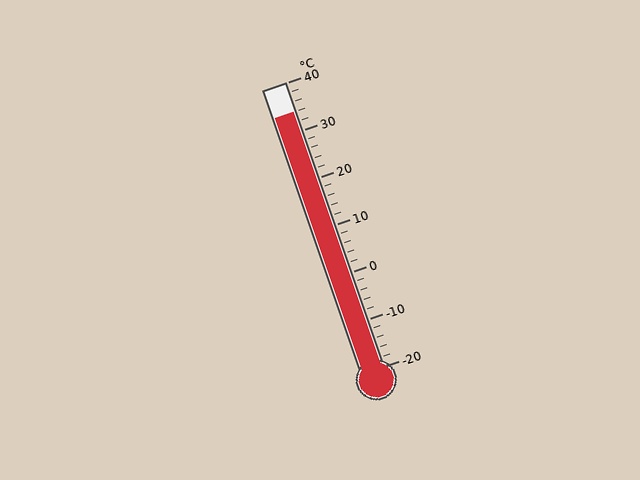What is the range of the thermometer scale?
The thermometer scale ranges from -20°C to 40°C.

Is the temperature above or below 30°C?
The temperature is above 30°C.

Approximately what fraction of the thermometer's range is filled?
The thermometer is filled to approximately 90% of its range.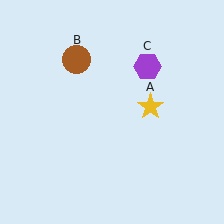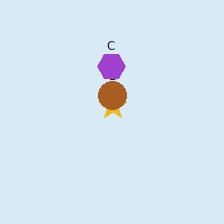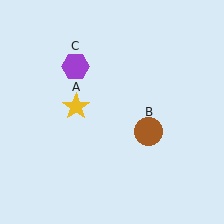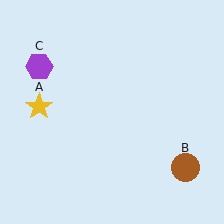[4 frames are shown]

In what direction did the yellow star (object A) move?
The yellow star (object A) moved left.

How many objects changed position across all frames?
3 objects changed position: yellow star (object A), brown circle (object B), purple hexagon (object C).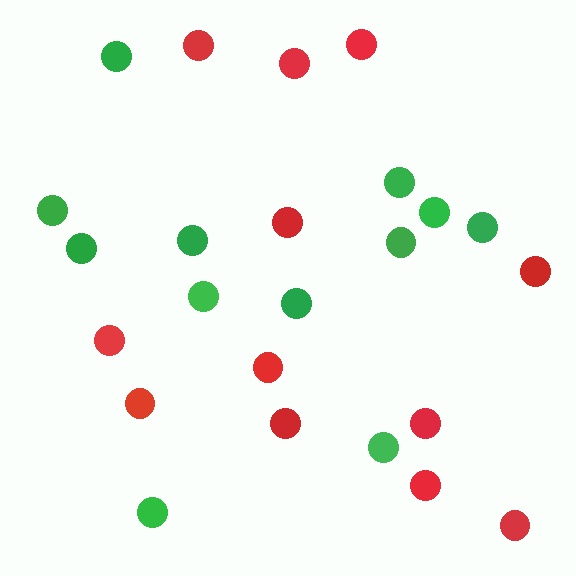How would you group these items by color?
There are 2 groups: one group of red circles (12) and one group of green circles (12).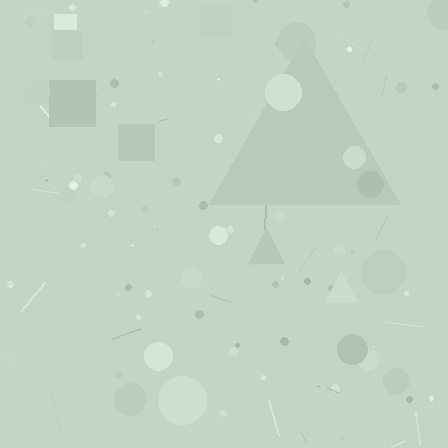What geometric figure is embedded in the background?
A triangle is embedded in the background.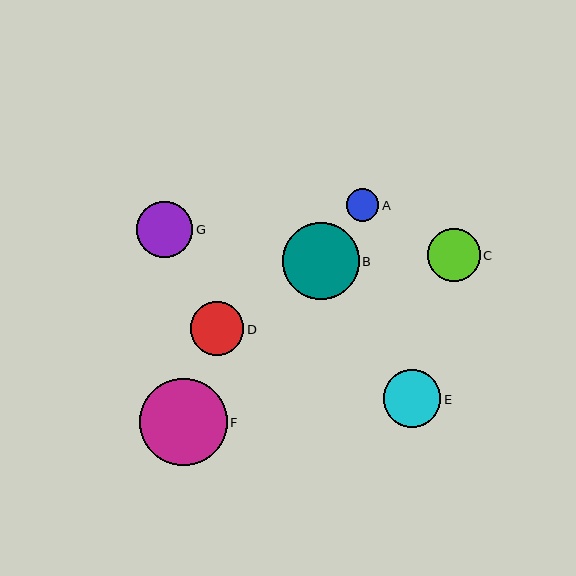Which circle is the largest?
Circle F is the largest with a size of approximately 88 pixels.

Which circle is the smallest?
Circle A is the smallest with a size of approximately 32 pixels.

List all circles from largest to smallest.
From largest to smallest: F, B, E, G, D, C, A.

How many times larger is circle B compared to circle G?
Circle B is approximately 1.4 times the size of circle G.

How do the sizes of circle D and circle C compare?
Circle D and circle C are approximately the same size.